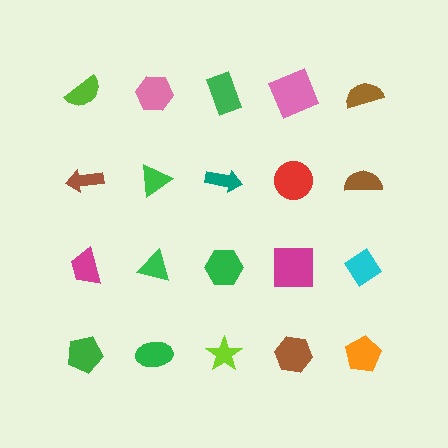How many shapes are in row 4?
5 shapes.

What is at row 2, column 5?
A brown semicircle.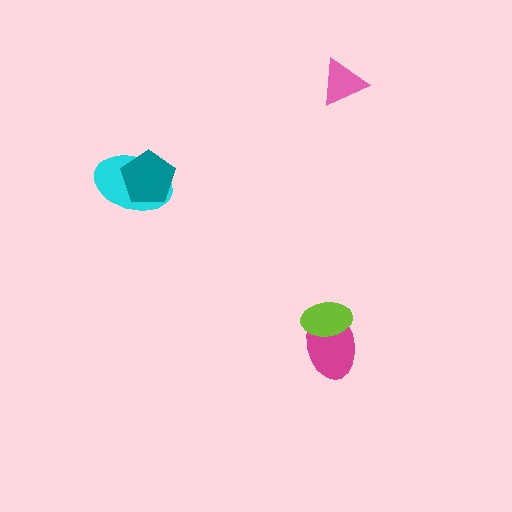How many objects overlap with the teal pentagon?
1 object overlaps with the teal pentagon.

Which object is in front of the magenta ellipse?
The lime ellipse is in front of the magenta ellipse.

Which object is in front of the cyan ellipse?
The teal pentagon is in front of the cyan ellipse.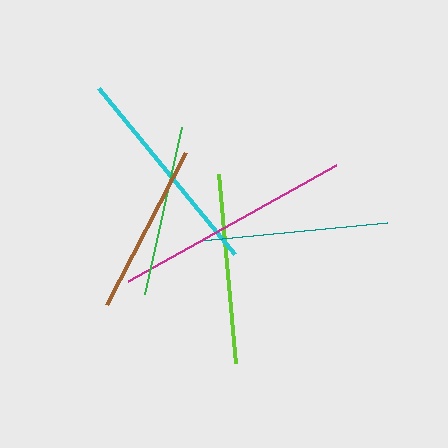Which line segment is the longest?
The magenta line is the longest at approximately 238 pixels.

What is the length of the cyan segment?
The cyan segment is approximately 215 pixels long.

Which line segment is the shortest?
The brown line is the shortest at approximately 171 pixels.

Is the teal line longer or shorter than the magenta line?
The magenta line is longer than the teal line.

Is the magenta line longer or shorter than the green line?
The magenta line is longer than the green line.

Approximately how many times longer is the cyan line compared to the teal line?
The cyan line is approximately 1.2 times the length of the teal line.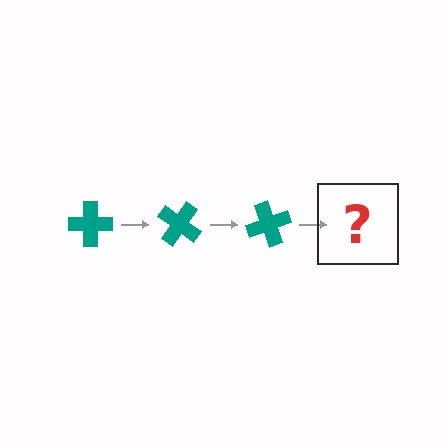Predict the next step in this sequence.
The next step is a teal cross rotated 105 degrees.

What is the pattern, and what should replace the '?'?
The pattern is that the cross rotates 35 degrees each step. The '?' should be a teal cross rotated 105 degrees.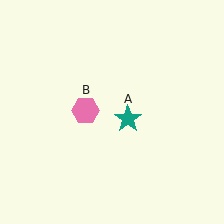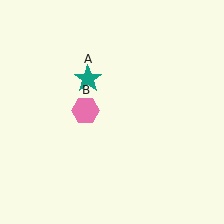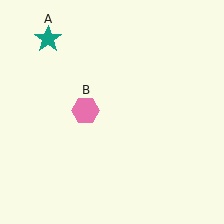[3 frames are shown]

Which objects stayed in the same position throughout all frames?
Pink hexagon (object B) remained stationary.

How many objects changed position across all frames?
1 object changed position: teal star (object A).